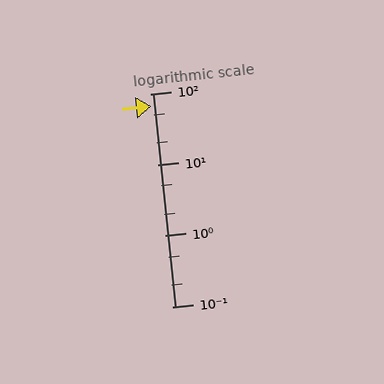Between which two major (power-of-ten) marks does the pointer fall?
The pointer is between 10 and 100.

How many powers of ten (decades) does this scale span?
The scale spans 3 decades, from 0.1 to 100.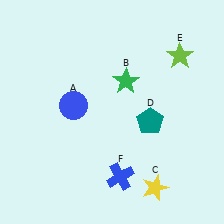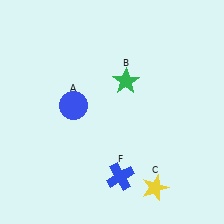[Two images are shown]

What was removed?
The teal pentagon (D), the lime star (E) were removed in Image 2.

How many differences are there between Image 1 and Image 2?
There are 2 differences between the two images.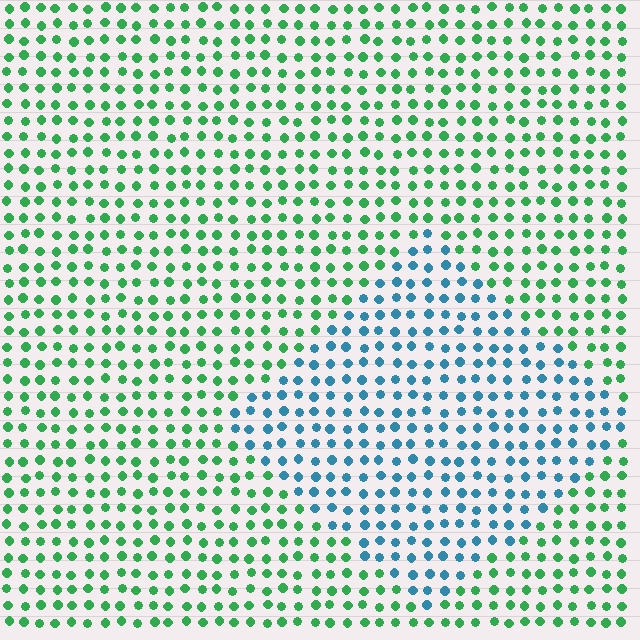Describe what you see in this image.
The image is filled with small green elements in a uniform arrangement. A diamond-shaped region is visible where the elements are tinted to a slightly different hue, forming a subtle color boundary.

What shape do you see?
I see a diamond.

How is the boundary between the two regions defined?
The boundary is defined purely by a slight shift in hue (about 61 degrees). Spacing, size, and orientation are identical on both sides.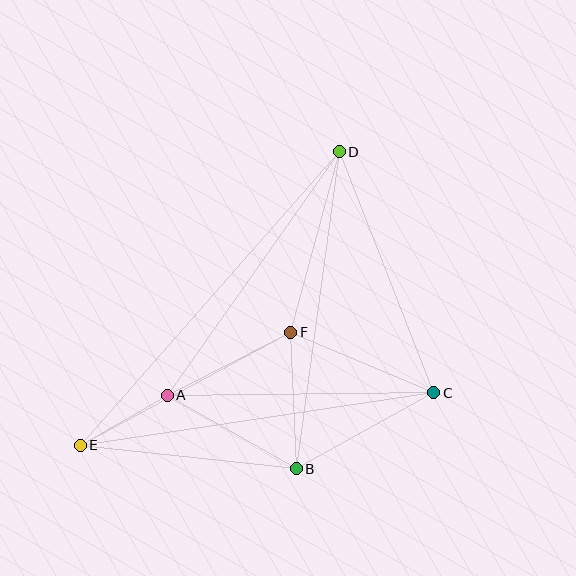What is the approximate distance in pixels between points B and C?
The distance between B and C is approximately 157 pixels.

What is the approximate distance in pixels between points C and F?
The distance between C and F is approximately 155 pixels.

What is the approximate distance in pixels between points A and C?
The distance between A and C is approximately 267 pixels.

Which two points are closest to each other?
Points A and E are closest to each other.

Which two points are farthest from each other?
Points D and E are farthest from each other.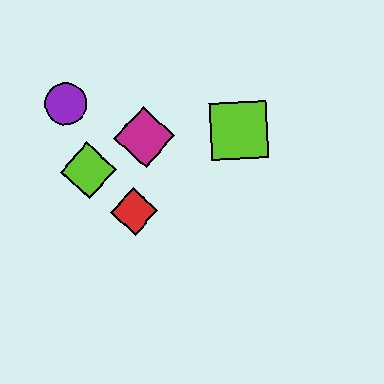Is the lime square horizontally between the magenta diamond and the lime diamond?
No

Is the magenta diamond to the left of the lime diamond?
No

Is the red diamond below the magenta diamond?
Yes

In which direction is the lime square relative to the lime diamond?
The lime square is to the right of the lime diamond.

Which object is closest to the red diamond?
The lime diamond is closest to the red diamond.